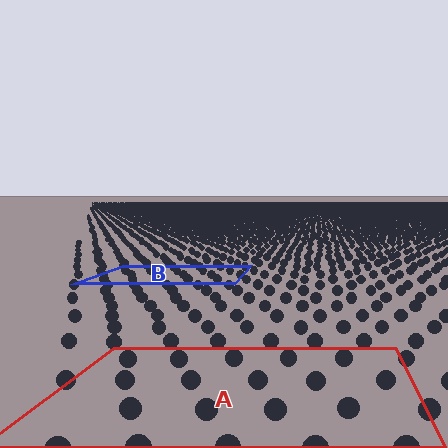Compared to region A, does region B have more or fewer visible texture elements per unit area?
Region B has more texture elements per unit area — they are packed more densely because it is farther away.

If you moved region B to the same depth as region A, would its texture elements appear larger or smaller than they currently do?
They would appear larger. At a closer depth, the same texture elements are projected at a bigger on-screen size.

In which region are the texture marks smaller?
The texture marks are smaller in region B, because it is farther away.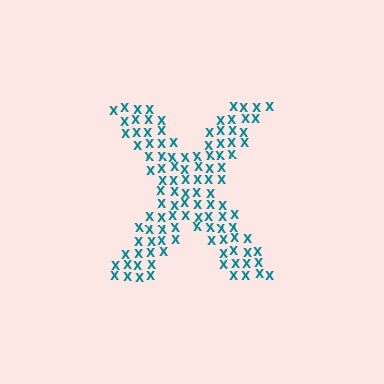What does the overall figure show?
The overall figure shows the letter X.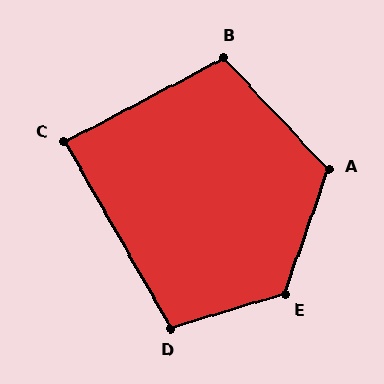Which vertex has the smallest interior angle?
C, at approximately 88 degrees.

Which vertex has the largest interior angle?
E, at approximately 126 degrees.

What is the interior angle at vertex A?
Approximately 118 degrees (obtuse).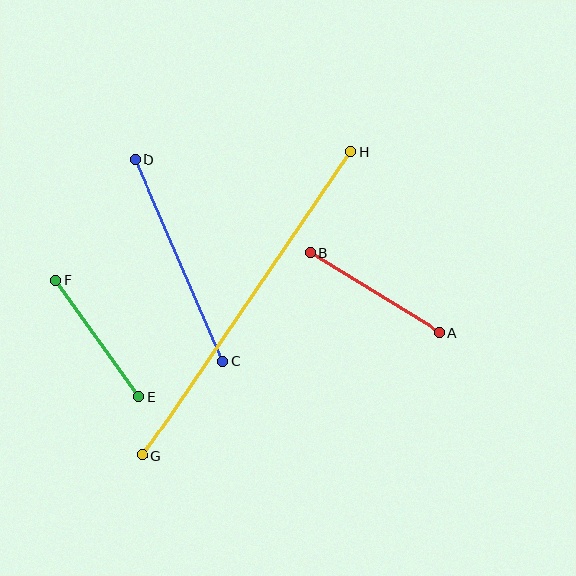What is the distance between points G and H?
The distance is approximately 368 pixels.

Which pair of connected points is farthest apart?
Points G and H are farthest apart.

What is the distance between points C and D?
The distance is approximately 219 pixels.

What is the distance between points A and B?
The distance is approximately 151 pixels.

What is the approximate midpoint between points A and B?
The midpoint is at approximately (375, 293) pixels.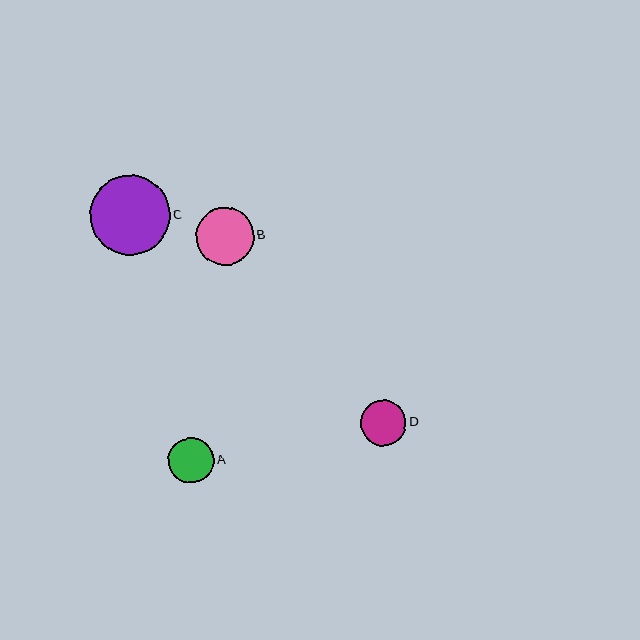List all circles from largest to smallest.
From largest to smallest: C, B, D, A.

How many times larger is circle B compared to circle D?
Circle B is approximately 1.3 times the size of circle D.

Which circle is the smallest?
Circle A is the smallest with a size of approximately 45 pixels.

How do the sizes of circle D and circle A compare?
Circle D and circle A are approximately the same size.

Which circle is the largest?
Circle C is the largest with a size of approximately 79 pixels.